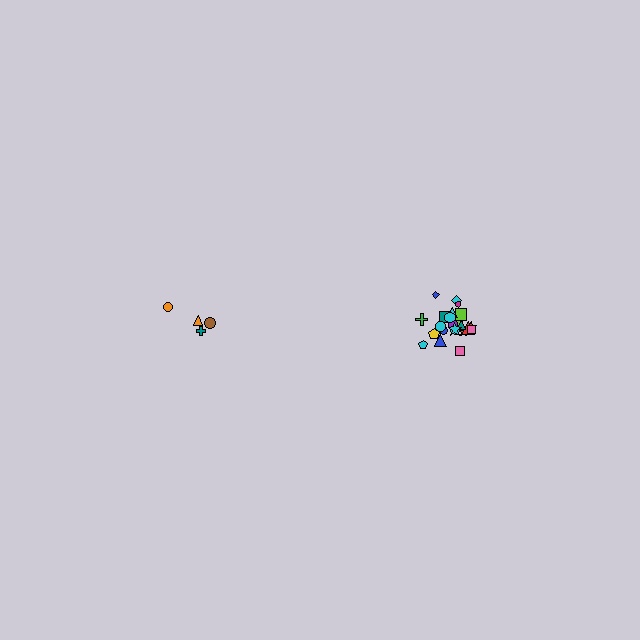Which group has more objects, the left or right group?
The right group.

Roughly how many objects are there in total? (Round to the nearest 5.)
Roughly 30 objects in total.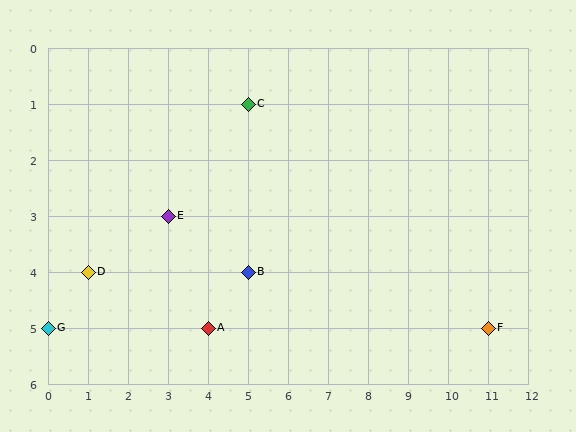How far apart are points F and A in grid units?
Points F and A are 7 columns apart.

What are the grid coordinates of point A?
Point A is at grid coordinates (4, 5).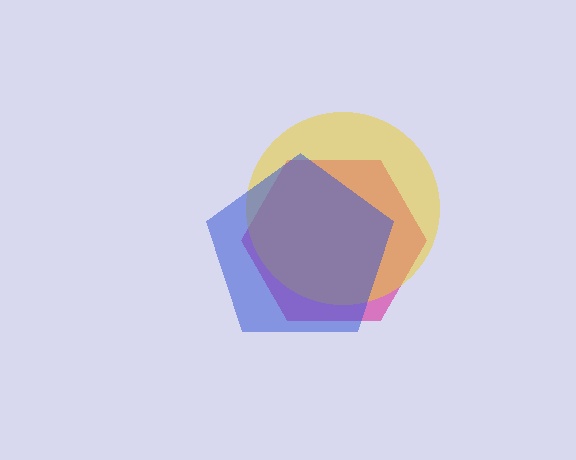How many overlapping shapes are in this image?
There are 3 overlapping shapes in the image.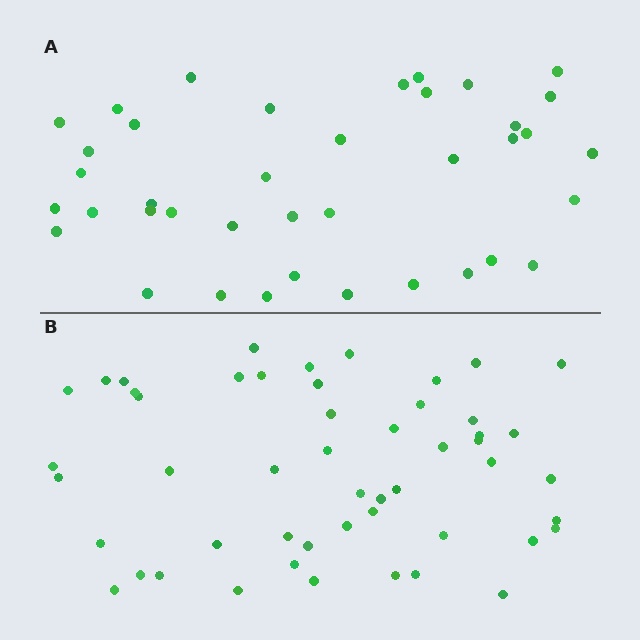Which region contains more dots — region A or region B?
Region B (the bottom region) has more dots.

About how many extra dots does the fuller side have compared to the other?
Region B has roughly 12 or so more dots than region A.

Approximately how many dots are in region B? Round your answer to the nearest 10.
About 50 dots. (The exact count is 51, which rounds to 50.)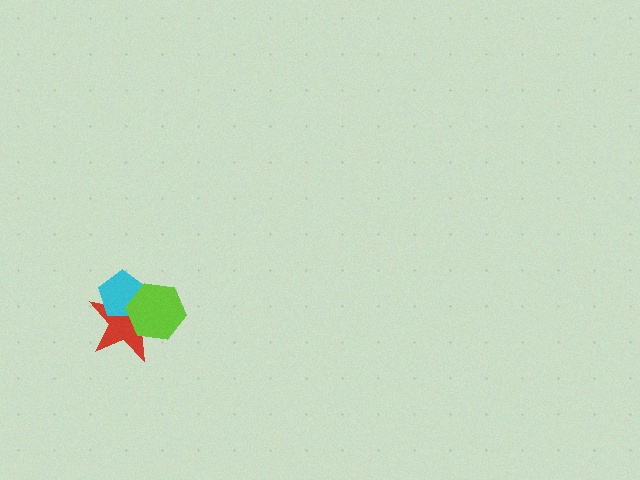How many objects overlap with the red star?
2 objects overlap with the red star.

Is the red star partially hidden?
Yes, it is partially covered by another shape.